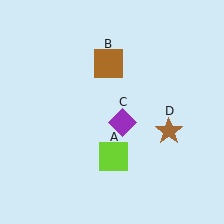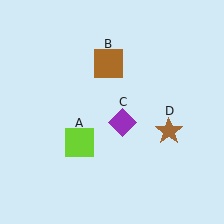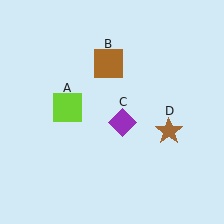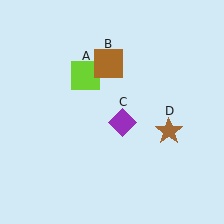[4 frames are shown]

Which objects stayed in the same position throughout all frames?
Brown square (object B) and purple diamond (object C) and brown star (object D) remained stationary.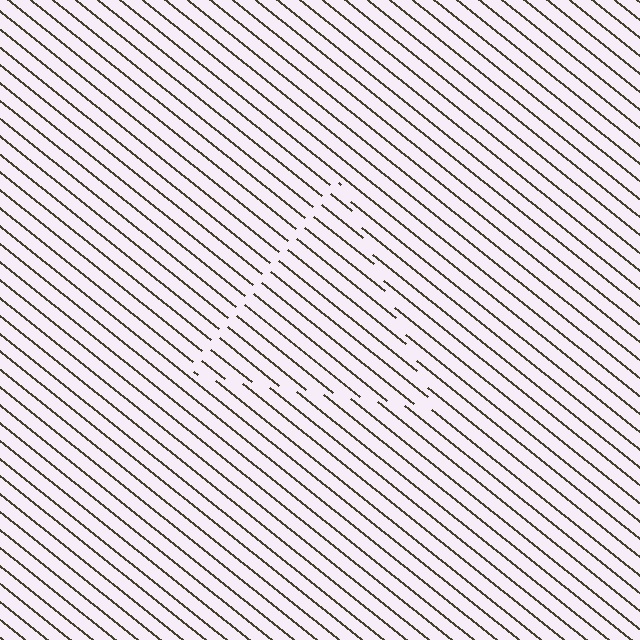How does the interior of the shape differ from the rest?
The interior of the shape contains the same grating, shifted by half a period — the contour is defined by the phase discontinuity where line-ends from the inner and outer gratings abut.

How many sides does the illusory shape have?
3 sides — the line-ends trace a triangle.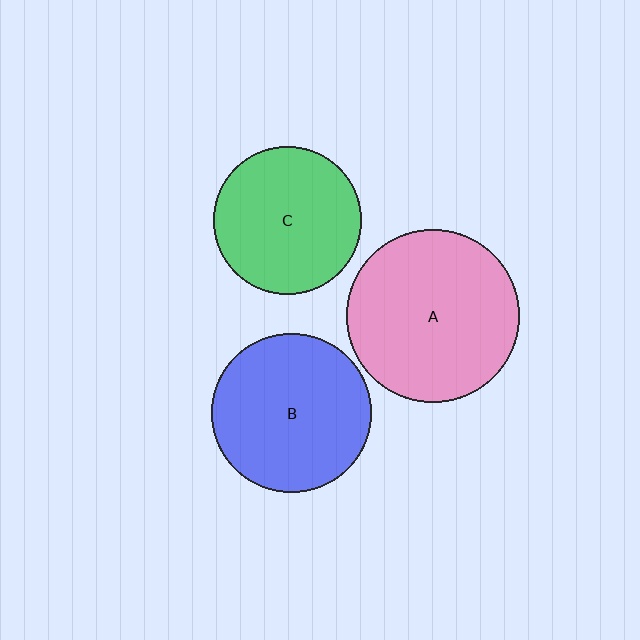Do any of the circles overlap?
No, none of the circles overlap.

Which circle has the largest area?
Circle A (pink).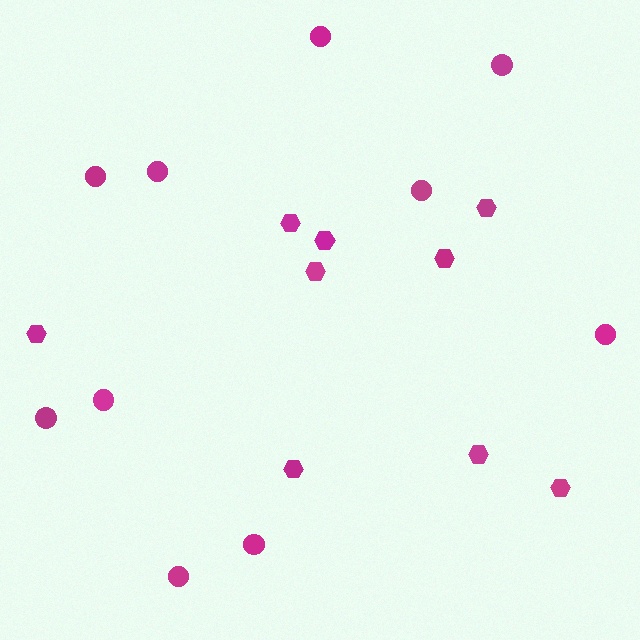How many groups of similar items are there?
There are 2 groups: one group of circles (10) and one group of hexagons (9).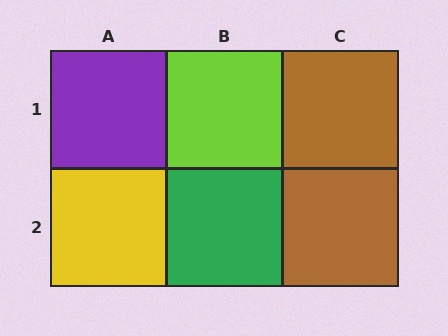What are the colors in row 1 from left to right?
Purple, lime, brown.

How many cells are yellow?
1 cell is yellow.